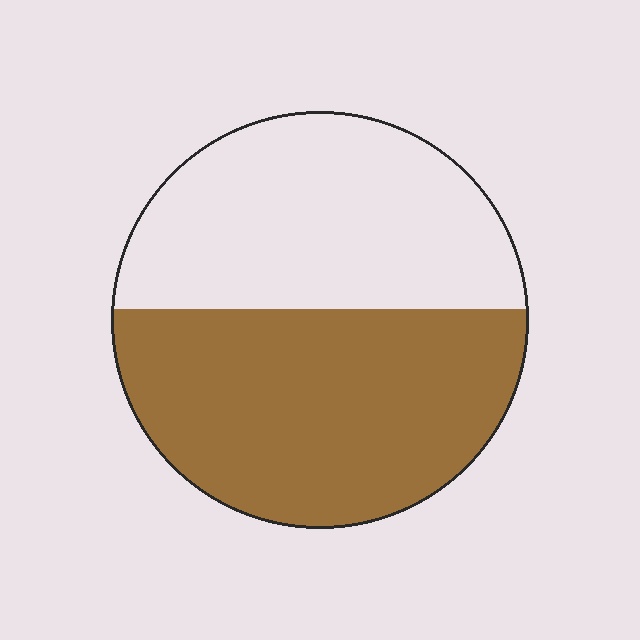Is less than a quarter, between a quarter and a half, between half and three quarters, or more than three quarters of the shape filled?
Between half and three quarters.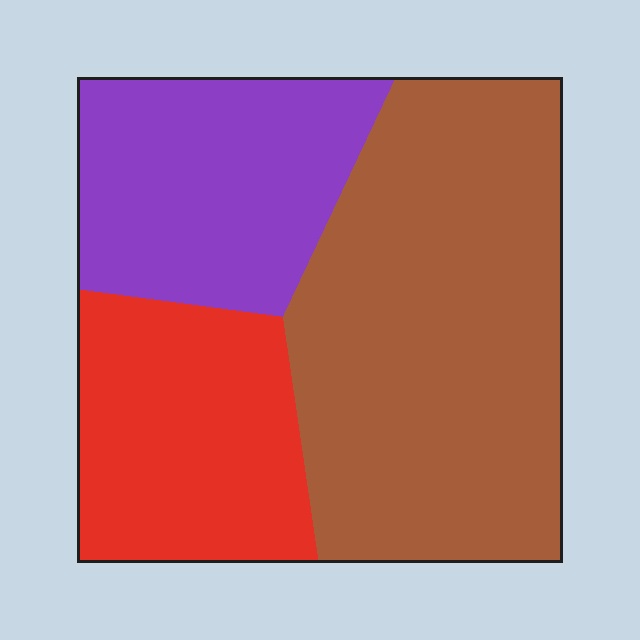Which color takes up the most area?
Brown, at roughly 50%.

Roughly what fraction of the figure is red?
Red covers around 25% of the figure.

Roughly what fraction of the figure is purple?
Purple covers about 25% of the figure.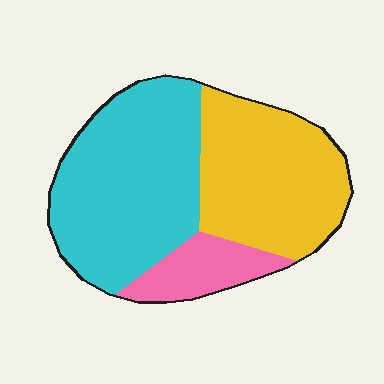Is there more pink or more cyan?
Cyan.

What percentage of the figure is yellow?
Yellow takes up about three eighths (3/8) of the figure.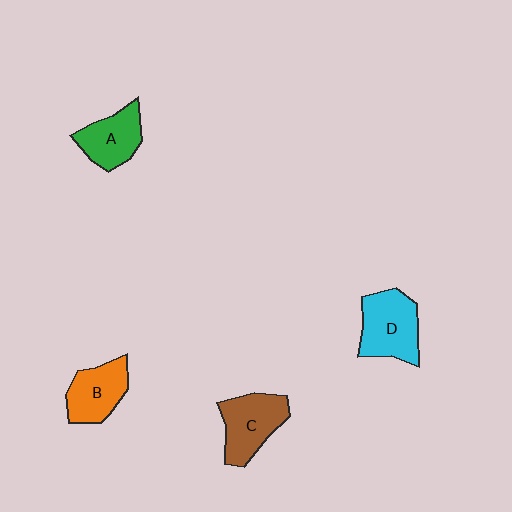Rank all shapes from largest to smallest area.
From largest to smallest: D (cyan), C (brown), B (orange), A (green).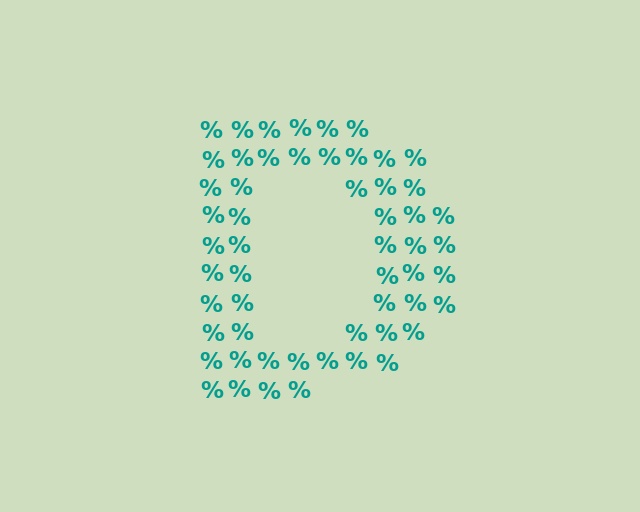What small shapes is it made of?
It is made of small percent signs.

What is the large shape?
The large shape is the letter D.